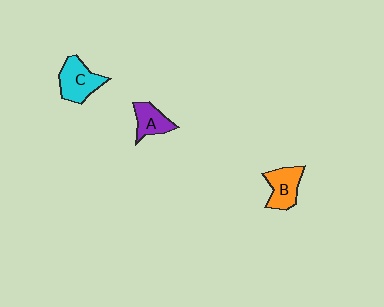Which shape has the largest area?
Shape C (cyan).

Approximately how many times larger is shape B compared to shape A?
Approximately 1.2 times.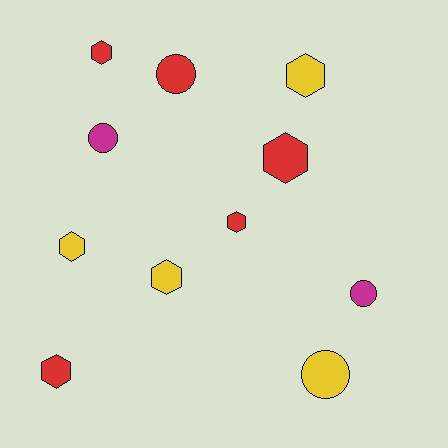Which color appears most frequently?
Red, with 5 objects.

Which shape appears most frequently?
Hexagon, with 7 objects.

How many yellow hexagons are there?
There are 3 yellow hexagons.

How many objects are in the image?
There are 11 objects.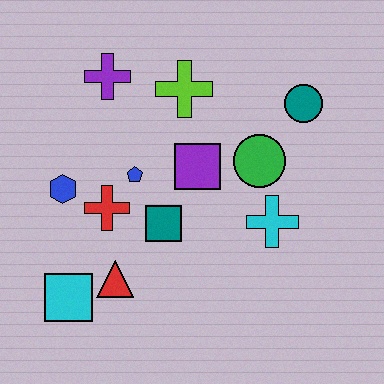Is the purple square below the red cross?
No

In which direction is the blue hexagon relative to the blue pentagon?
The blue hexagon is to the left of the blue pentagon.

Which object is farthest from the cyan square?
The teal circle is farthest from the cyan square.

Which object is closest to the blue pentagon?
The red cross is closest to the blue pentagon.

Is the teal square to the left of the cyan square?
No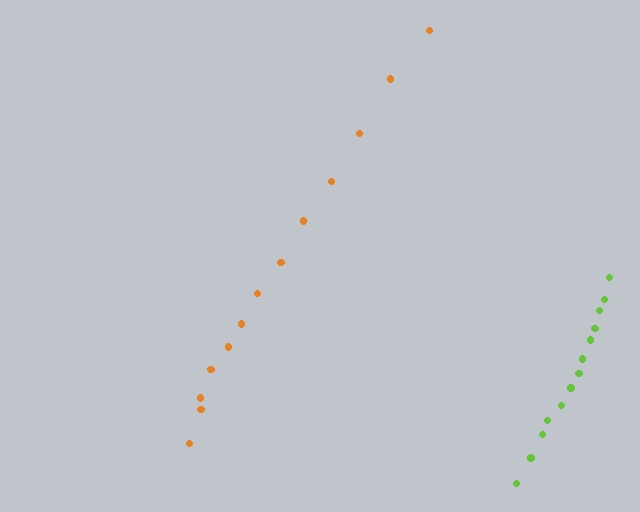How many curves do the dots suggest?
There are 2 distinct paths.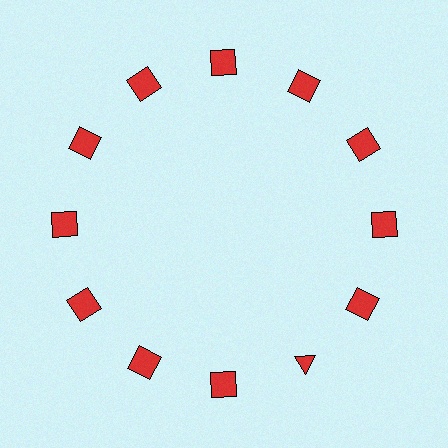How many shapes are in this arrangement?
There are 12 shapes arranged in a ring pattern.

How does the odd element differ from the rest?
It has a different shape: triangle instead of square.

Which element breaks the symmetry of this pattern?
The red triangle at roughly the 5 o'clock position breaks the symmetry. All other shapes are red squares.